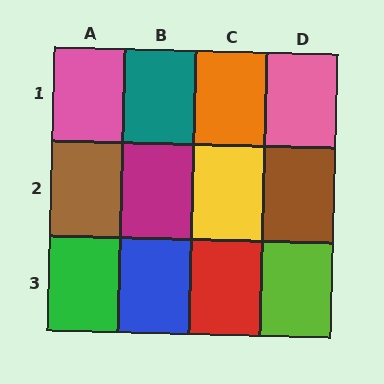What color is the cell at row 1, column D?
Pink.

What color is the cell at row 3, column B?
Blue.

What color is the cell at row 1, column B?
Teal.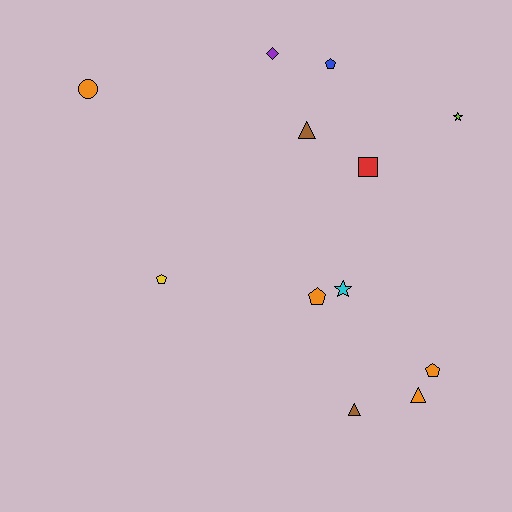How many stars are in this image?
There are 2 stars.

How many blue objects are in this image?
There is 1 blue object.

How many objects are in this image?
There are 12 objects.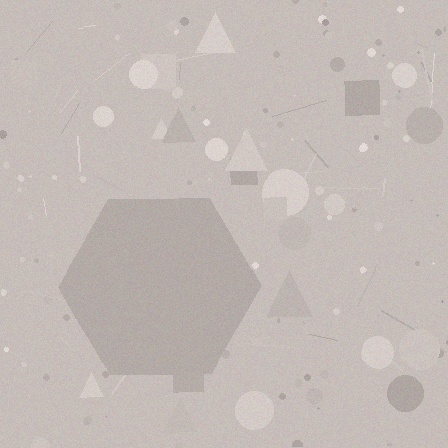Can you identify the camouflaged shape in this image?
The camouflaged shape is a hexagon.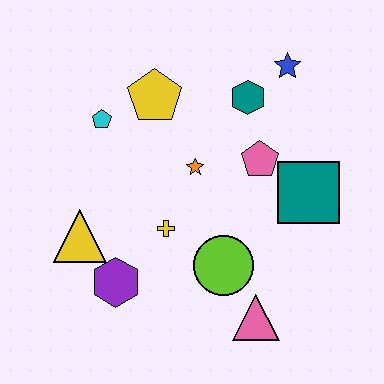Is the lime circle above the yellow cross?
No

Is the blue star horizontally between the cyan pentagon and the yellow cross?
No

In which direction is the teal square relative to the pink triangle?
The teal square is above the pink triangle.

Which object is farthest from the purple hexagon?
The blue star is farthest from the purple hexagon.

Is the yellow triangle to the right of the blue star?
No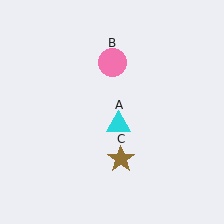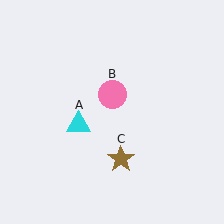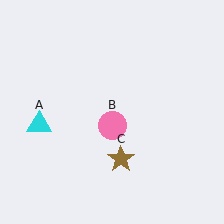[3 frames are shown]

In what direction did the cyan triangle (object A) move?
The cyan triangle (object A) moved left.